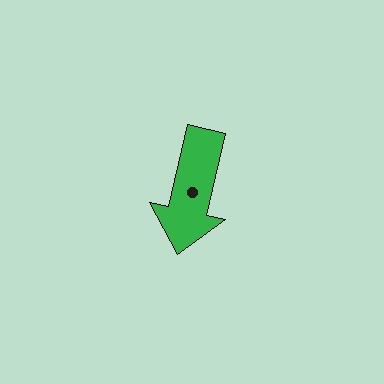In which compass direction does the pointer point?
South.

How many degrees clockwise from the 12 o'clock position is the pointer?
Approximately 193 degrees.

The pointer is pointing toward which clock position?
Roughly 6 o'clock.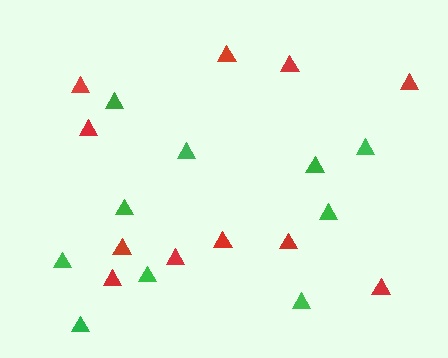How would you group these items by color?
There are 2 groups: one group of red triangles (11) and one group of green triangles (10).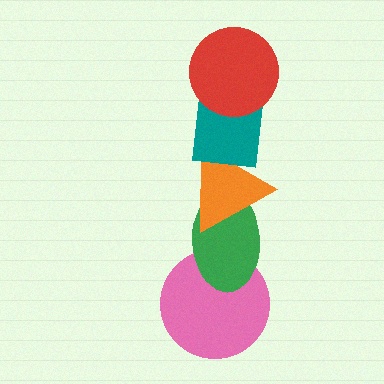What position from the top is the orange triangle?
The orange triangle is 3rd from the top.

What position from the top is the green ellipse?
The green ellipse is 4th from the top.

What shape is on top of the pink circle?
The green ellipse is on top of the pink circle.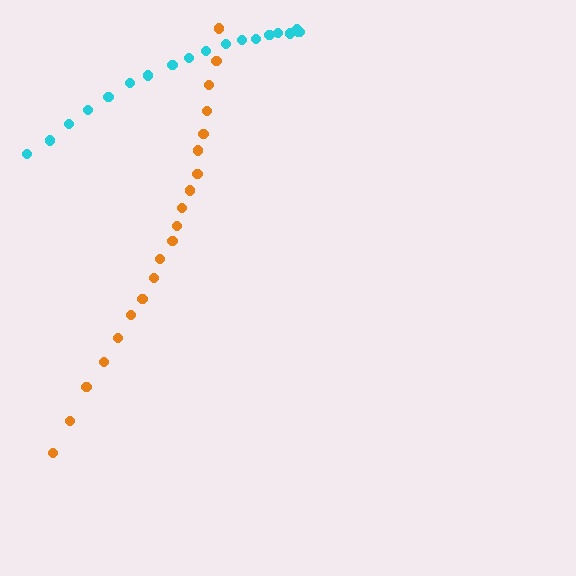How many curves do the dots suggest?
There are 2 distinct paths.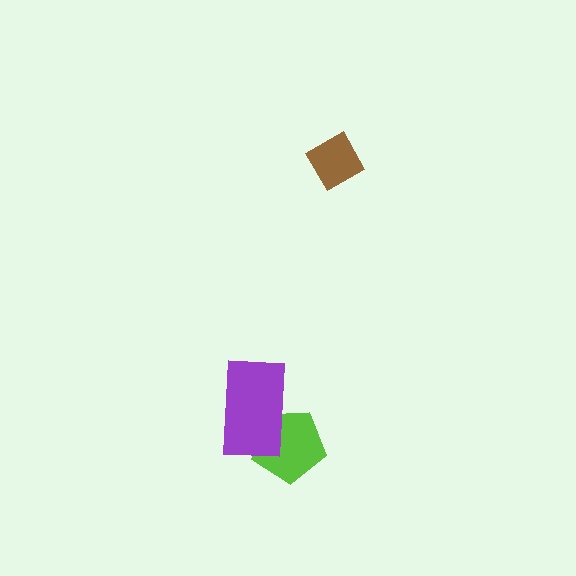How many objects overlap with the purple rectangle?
1 object overlaps with the purple rectangle.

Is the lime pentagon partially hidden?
Yes, it is partially covered by another shape.